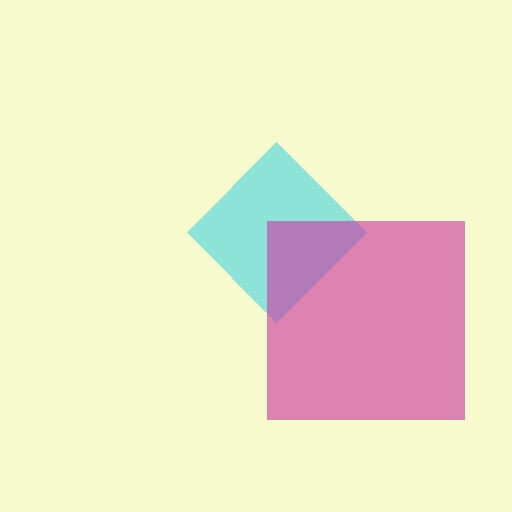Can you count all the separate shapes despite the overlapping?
Yes, there are 2 separate shapes.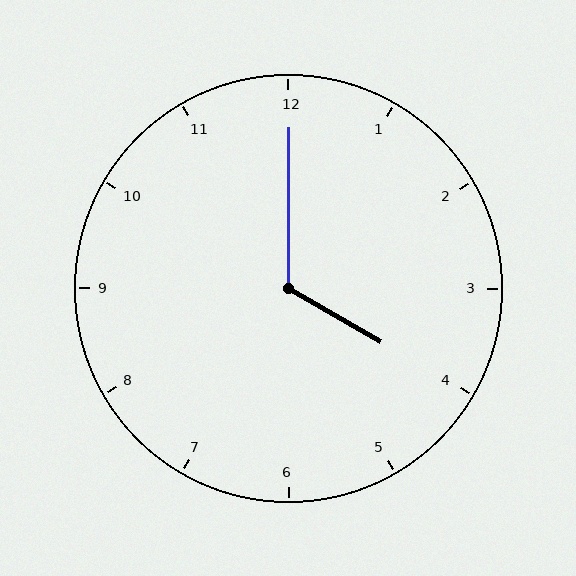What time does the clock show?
4:00.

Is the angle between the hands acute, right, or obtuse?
It is obtuse.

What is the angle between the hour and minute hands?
Approximately 120 degrees.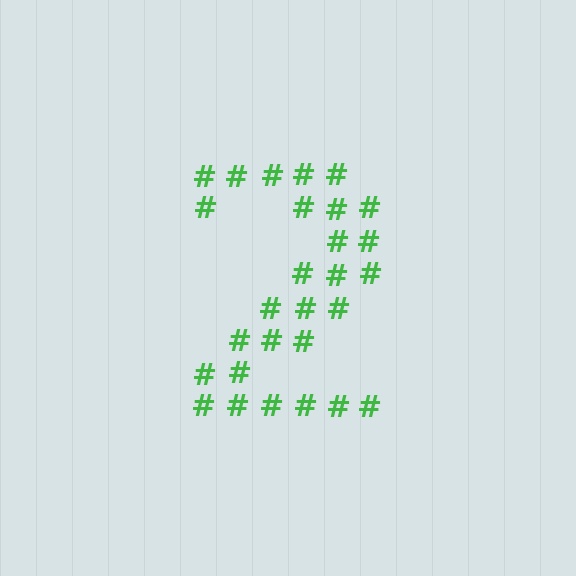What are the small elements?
The small elements are hash symbols.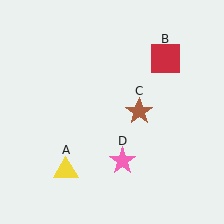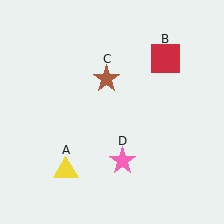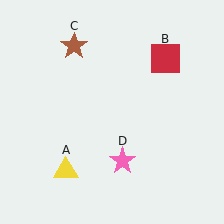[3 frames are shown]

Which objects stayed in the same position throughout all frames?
Yellow triangle (object A) and red square (object B) and pink star (object D) remained stationary.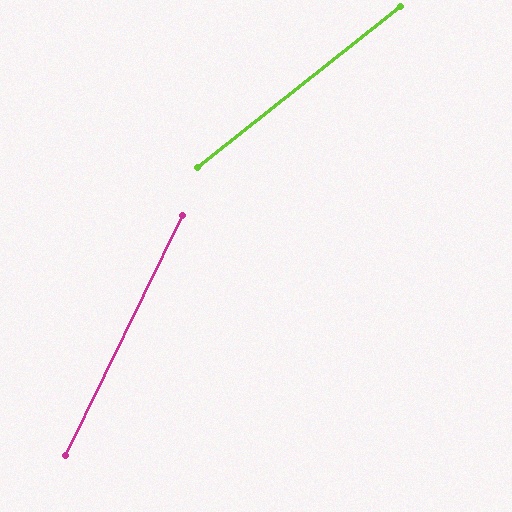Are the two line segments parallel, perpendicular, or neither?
Neither parallel nor perpendicular — they differ by about 25°.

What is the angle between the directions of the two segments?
Approximately 25 degrees.